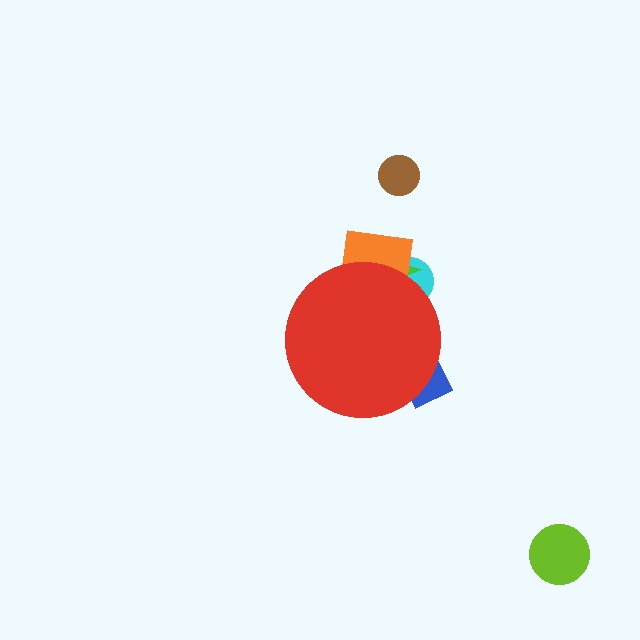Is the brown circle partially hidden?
No, the brown circle is fully visible.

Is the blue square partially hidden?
Yes, the blue square is partially hidden behind the red circle.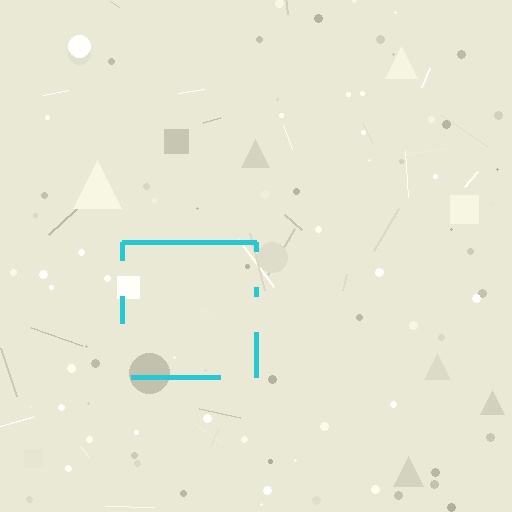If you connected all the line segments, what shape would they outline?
They would outline a square.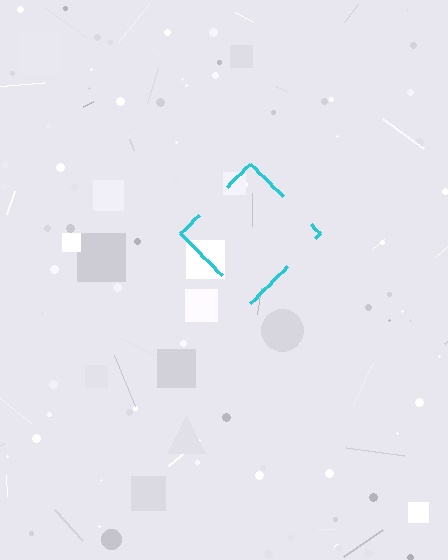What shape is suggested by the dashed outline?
The dashed outline suggests a diamond.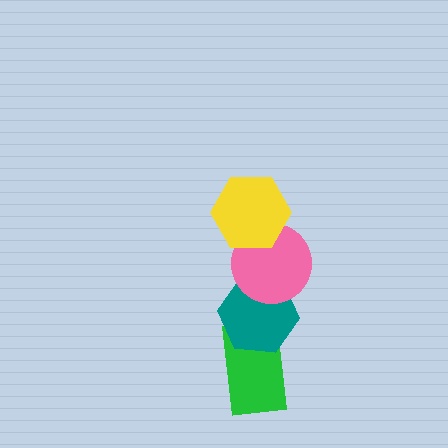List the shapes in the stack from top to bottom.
From top to bottom: the yellow hexagon, the pink circle, the teal hexagon, the green rectangle.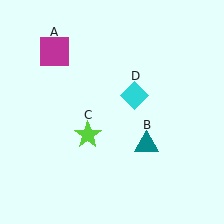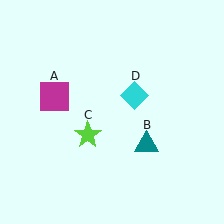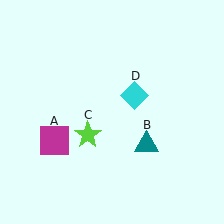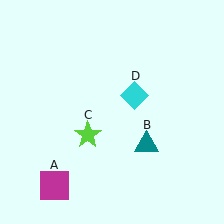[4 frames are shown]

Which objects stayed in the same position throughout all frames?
Teal triangle (object B) and lime star (object C) and cyan diamond (object D) remained stationary.